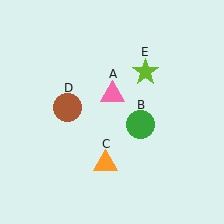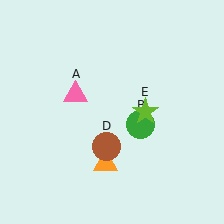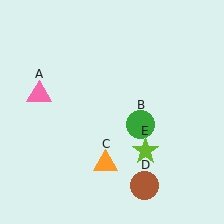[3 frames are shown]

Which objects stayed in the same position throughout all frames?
Green circle (object B) and orange triangle (object C) remained stationary.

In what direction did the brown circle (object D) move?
The brown circle (object D) moved down and to the right.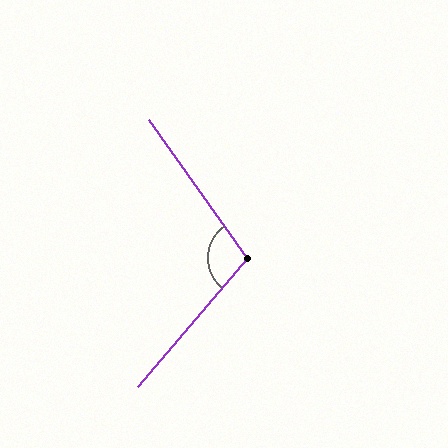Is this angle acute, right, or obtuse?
It is obtuse.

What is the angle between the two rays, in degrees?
Approximately 104 degrees.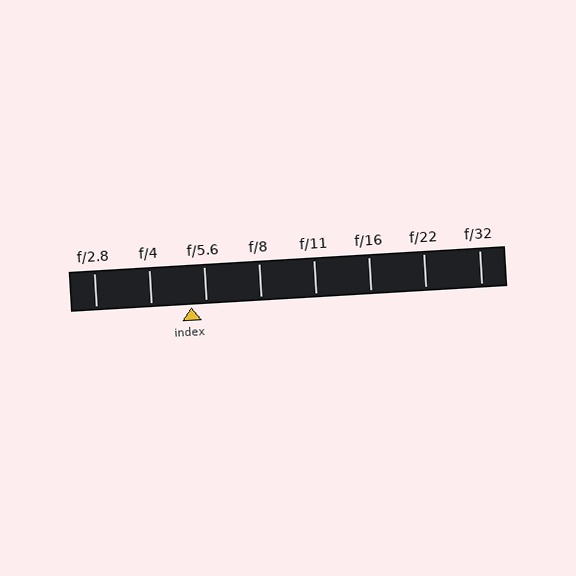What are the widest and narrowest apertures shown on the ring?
The widest aperture shown is f/2.8 and the narrowest is f/32.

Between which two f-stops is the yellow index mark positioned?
The index mark is between f/4 and f/5.6.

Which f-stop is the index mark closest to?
The index mark is closest to f/5.6.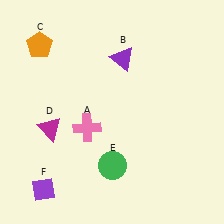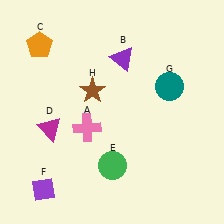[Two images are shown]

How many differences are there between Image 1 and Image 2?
There are 2 differences between the two images.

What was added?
A teal circle (G), a brown star (H) were added in Image 2.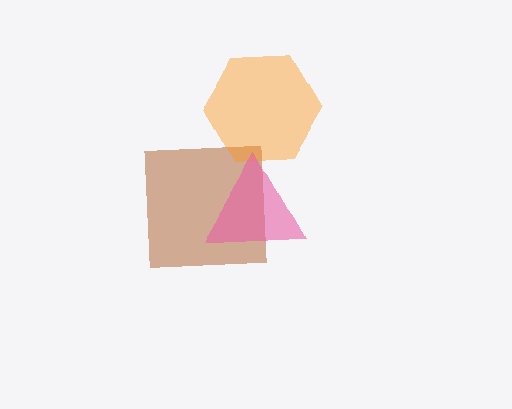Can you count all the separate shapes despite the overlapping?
Yes, there are 3 separate shapes.